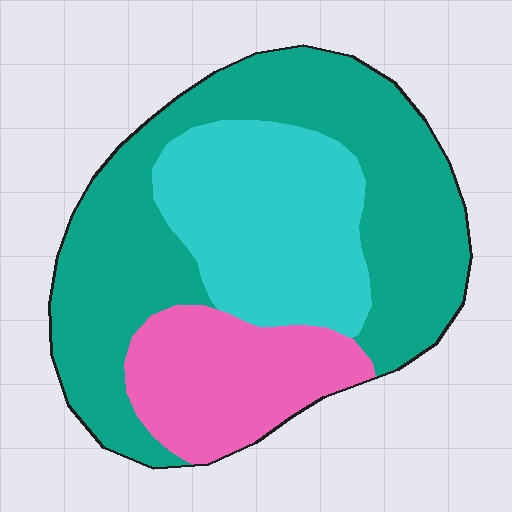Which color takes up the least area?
Pink, at roughly 20%.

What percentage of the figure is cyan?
Cyan covers 28% of the figure.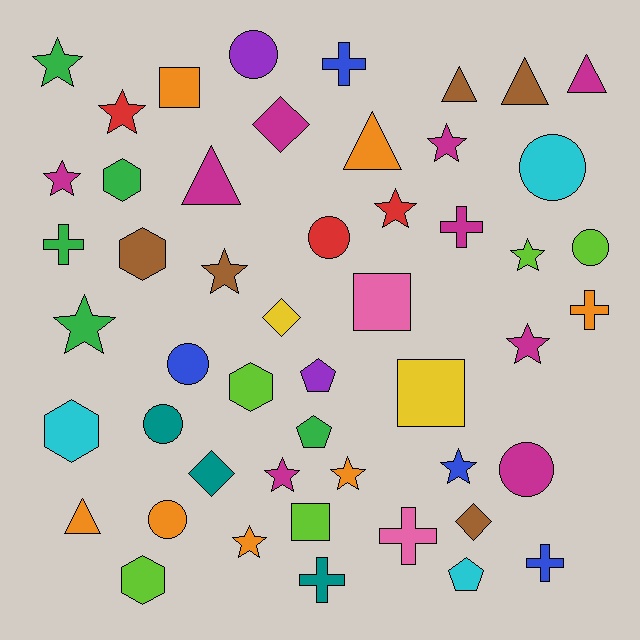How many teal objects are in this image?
There are 3 teal objects.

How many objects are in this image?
There are 50 objects.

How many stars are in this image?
There are 13 stars.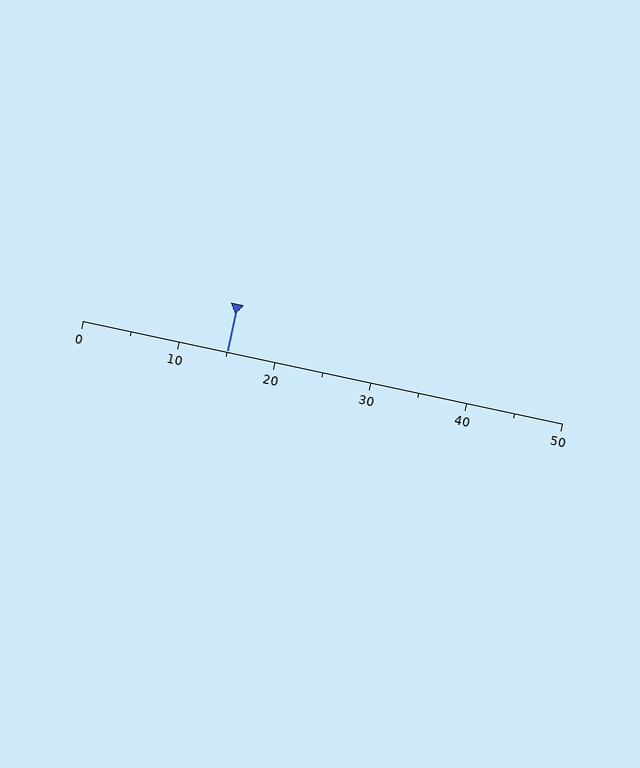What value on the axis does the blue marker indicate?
The marker indicates approximately 15.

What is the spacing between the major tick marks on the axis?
The major ticks are spaced 10 apart.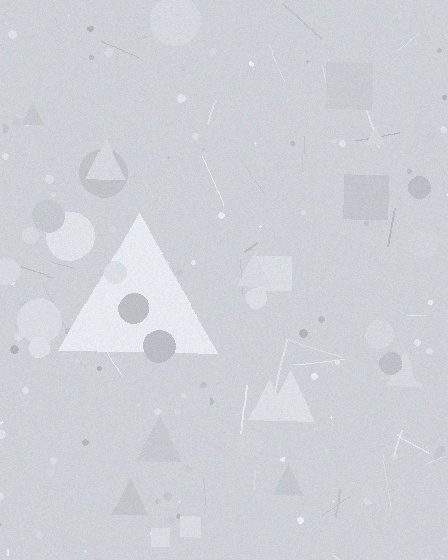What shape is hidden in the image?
A triangle is hidden in the image.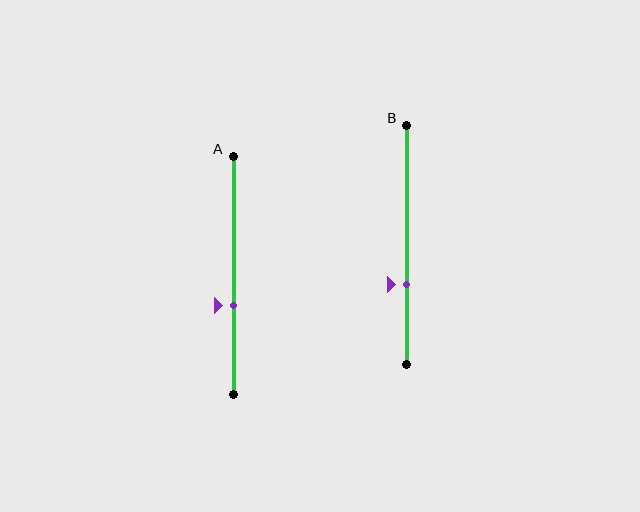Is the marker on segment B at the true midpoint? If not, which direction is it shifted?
No, the marker on segment B is shifted downward by about 17% of the segment length.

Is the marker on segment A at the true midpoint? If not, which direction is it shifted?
No, the marker on segment A is shifted downward by about 13% of the segment length.